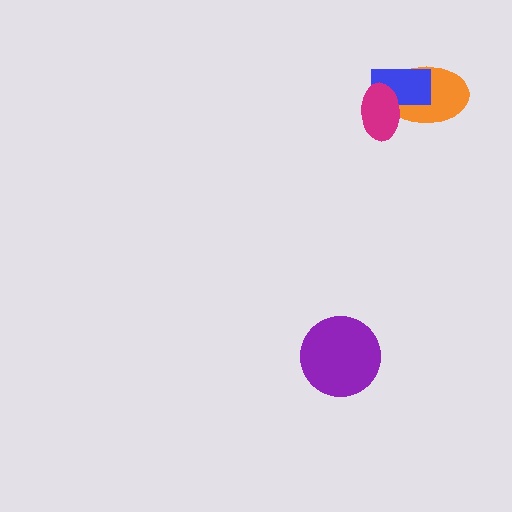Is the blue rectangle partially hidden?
Yes, it is partially covered by another shape.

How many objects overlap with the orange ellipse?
2 objects overlap with the orange ellipse.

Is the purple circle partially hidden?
No, no other shape covers it.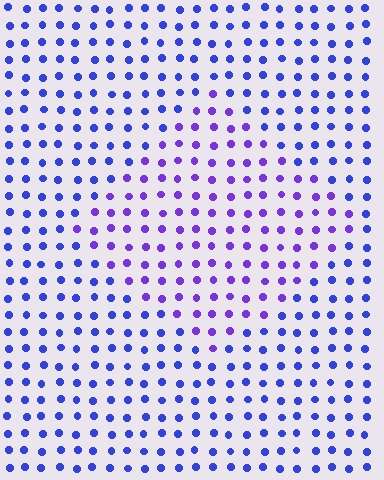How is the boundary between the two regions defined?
The boundary is defined purely by a slight shift in hue (about 32 degrees). Spacing, size, and orientation are identical on both sides.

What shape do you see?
I see a diamond.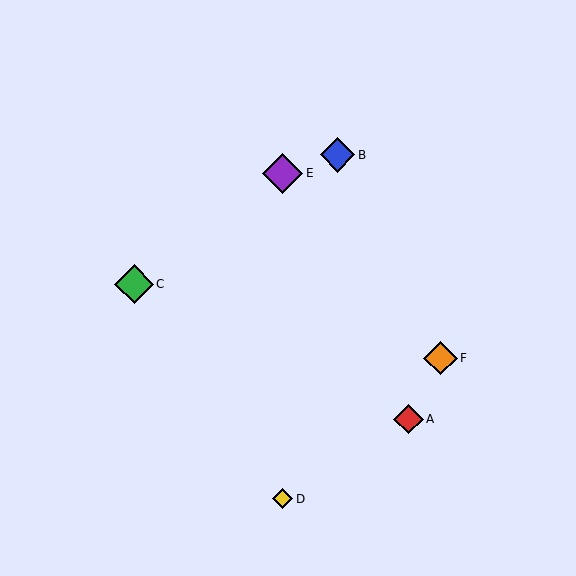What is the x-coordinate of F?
Object F is at x≈440.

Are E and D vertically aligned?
Yes, both are at x≈283.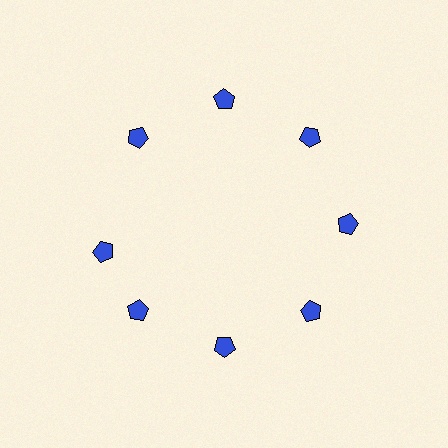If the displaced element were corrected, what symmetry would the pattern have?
It would have 8-fold rotational symmetry — the pattern would map onto itself every 45 degrees.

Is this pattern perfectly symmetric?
No. The 8 blue pentagons are arranged in a ring, but one element near the 9 o'clock position is rotated out of alignment along the ring, breaking the 8-fold rotational symmetry.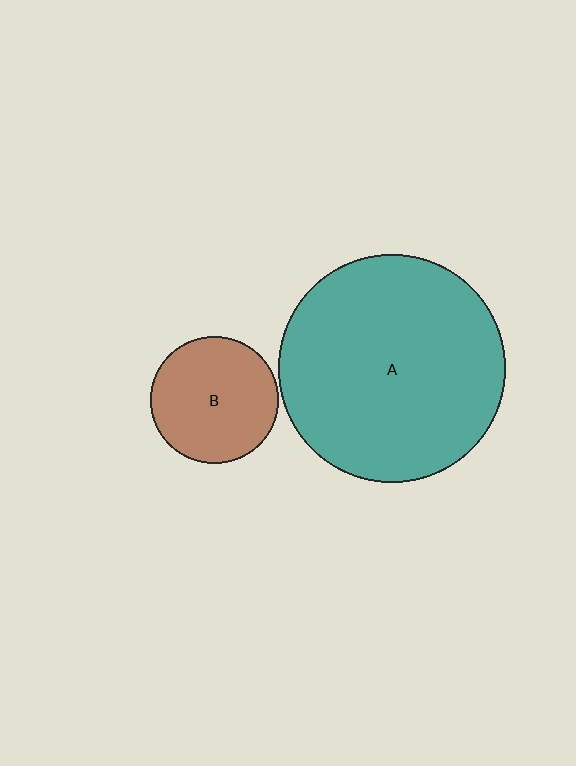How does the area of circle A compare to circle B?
Approximately 3.2 times.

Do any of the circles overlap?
No, none of the circles overlap.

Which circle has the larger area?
Circle A (teal).